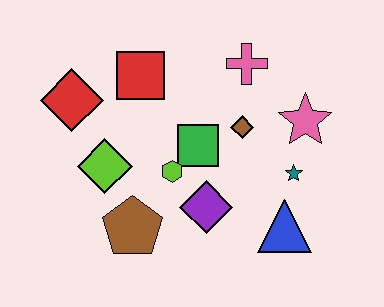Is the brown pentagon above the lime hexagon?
No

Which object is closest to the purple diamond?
The lime hexagon is closest to the purple diamond.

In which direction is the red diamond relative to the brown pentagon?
The red diamond is above the brown pentagon.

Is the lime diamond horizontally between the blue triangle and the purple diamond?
No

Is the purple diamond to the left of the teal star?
Yes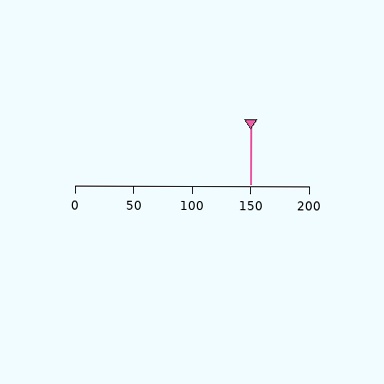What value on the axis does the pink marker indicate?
The marker indicates approximately 150.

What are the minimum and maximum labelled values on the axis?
The axis runs from 0 to 200.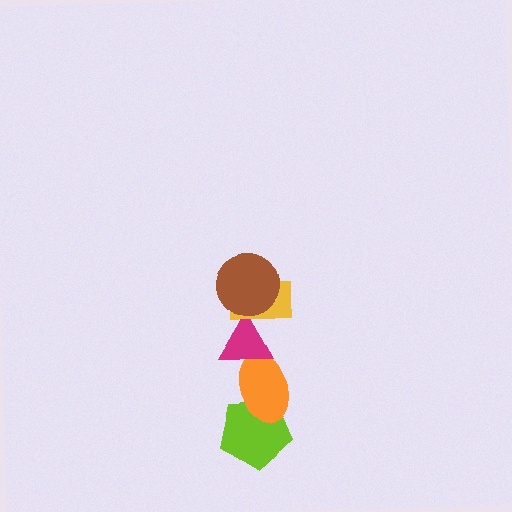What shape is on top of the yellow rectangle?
The brown circle is on top of the yellow rectangle.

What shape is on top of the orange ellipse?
The magenta triangle is on top of the orange ellipse.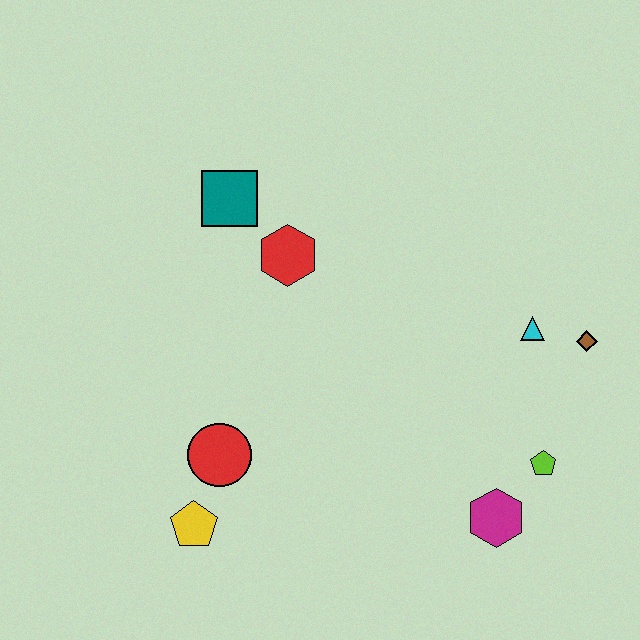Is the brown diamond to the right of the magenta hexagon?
Yes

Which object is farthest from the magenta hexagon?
The teal square is farthest from the magenta hexagon.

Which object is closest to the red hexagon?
The teal square is closest to the red hexagon.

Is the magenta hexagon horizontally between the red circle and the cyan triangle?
Yes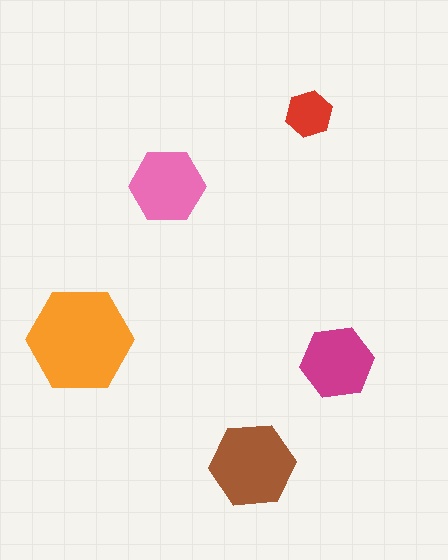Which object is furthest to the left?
The orange hexagon is leftmost.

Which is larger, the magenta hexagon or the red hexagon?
The magenta one.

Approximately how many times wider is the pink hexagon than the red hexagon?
About 1.5 times wider.